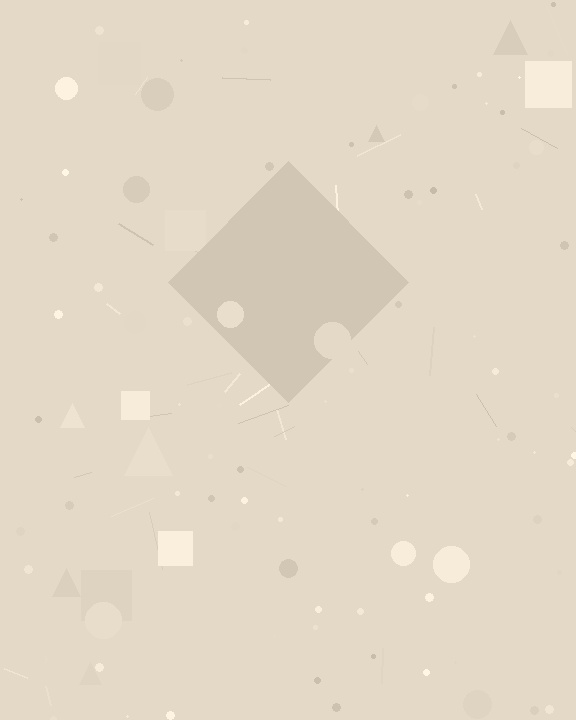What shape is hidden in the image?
A diamond is hidden in the image.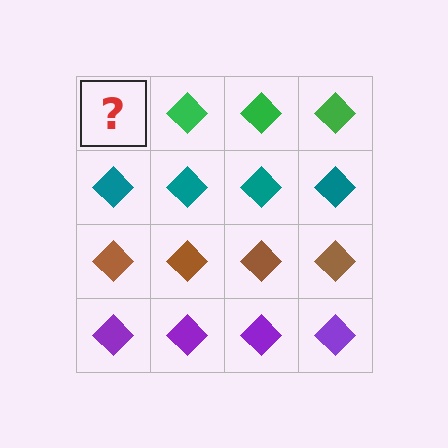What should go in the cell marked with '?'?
The missing cell should contain a green diamond.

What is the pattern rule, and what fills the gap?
The rule is that each row has a consistent color. The gap should be filled with a green diamond.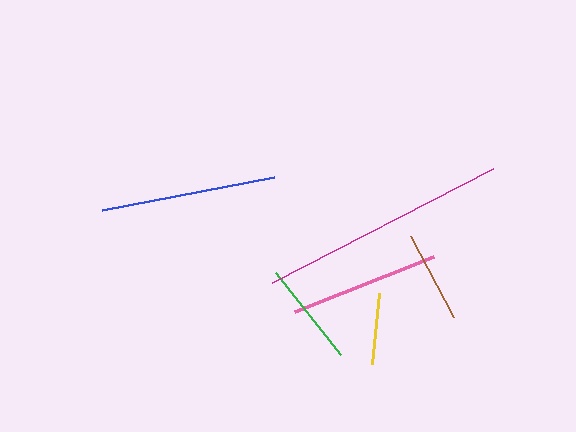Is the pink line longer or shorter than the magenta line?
The magenta line is longer than the pink line.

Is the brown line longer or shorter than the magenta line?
The magenta line is longer than the brown line.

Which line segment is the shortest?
The yellow line is the shortest at approximately 71 pixels.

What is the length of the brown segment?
The brown segment is approximately 92 pixels long.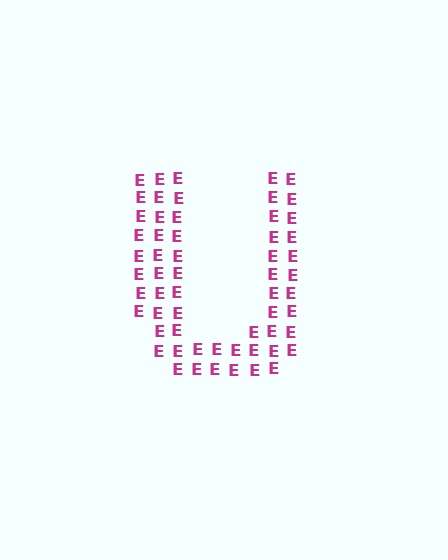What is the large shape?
The large shape is the letter U.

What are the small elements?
The small elements are letter E's.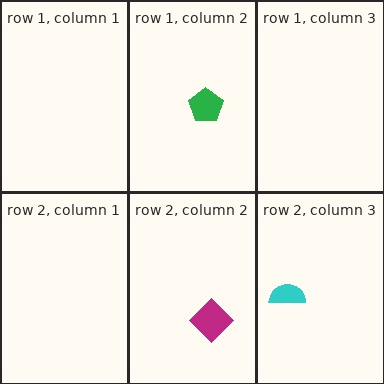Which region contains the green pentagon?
The row 1, column 2 region.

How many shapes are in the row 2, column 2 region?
1.